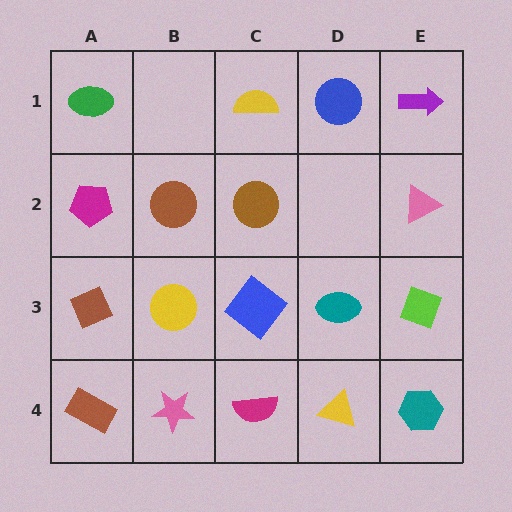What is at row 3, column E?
A lime diamond.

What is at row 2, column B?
A brown circle.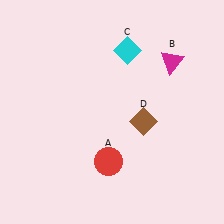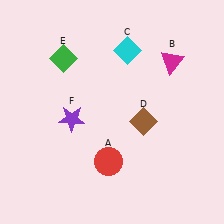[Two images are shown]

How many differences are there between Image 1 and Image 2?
There are 2 differences between the two images.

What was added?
A green diamond (E), a purple star (F) were added in Image 2.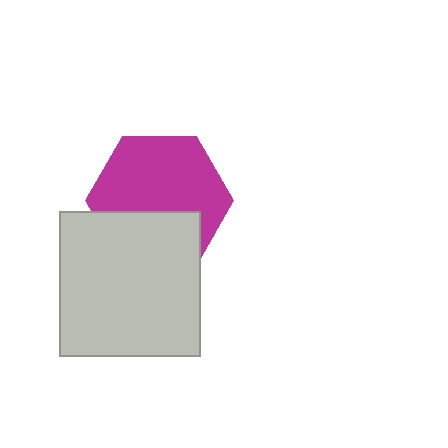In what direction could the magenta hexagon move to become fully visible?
The magenta hexagon could move up. That would shift it out from behind the light gray rectangle entirely.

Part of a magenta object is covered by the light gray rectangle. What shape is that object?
It is a hexagon.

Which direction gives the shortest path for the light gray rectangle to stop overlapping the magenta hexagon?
Moving down gives the shortest separation.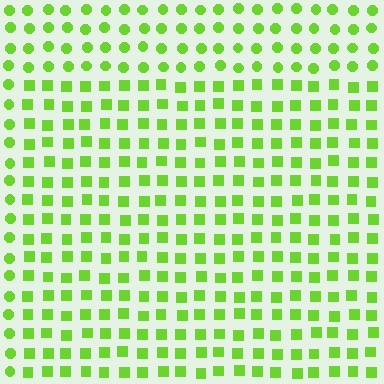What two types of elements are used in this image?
The image uses squares inside the rectangle region and circles outside it.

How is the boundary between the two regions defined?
The boundary is defined by a change in element shape: squares inside vs. circles outside. All elements share the same color and spacing.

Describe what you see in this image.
The image is filled with small lime elements arranged in a uniform grid. A rectangle-shaped region contains squares, while the surrounding area contains circles. The boundary is defined purely by the change in element shape.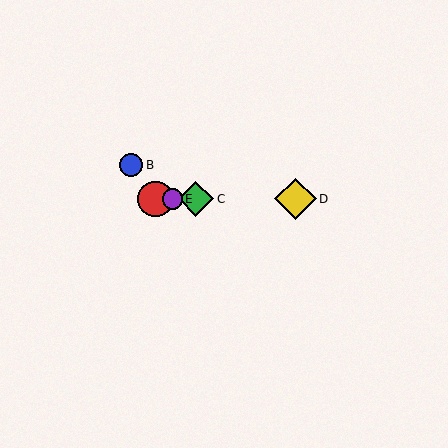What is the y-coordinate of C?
Object C is at y≈199.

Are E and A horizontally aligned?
Yes, both are at y≈199.